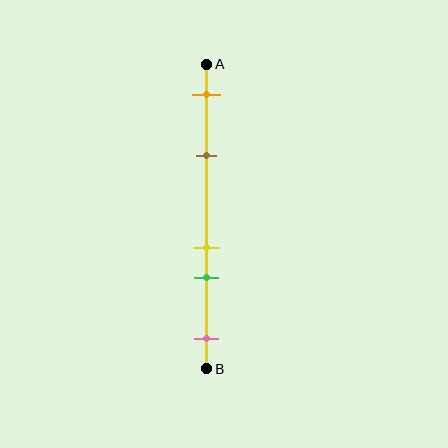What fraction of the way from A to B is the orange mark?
The orange mark is approximately 10% (0.1) of the way from A to B.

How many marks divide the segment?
There are 5 marks dividing the segment.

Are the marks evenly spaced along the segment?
No, the marks are not evenly spaced.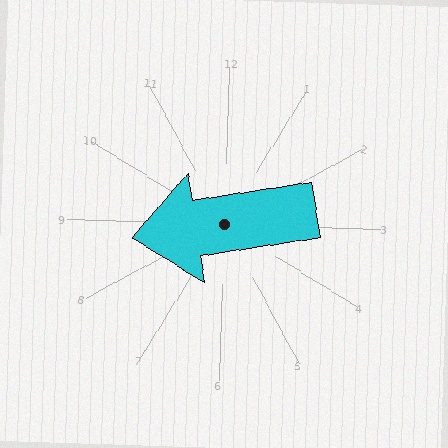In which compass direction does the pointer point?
West.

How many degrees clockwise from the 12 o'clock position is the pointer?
Approximately 259 degrees.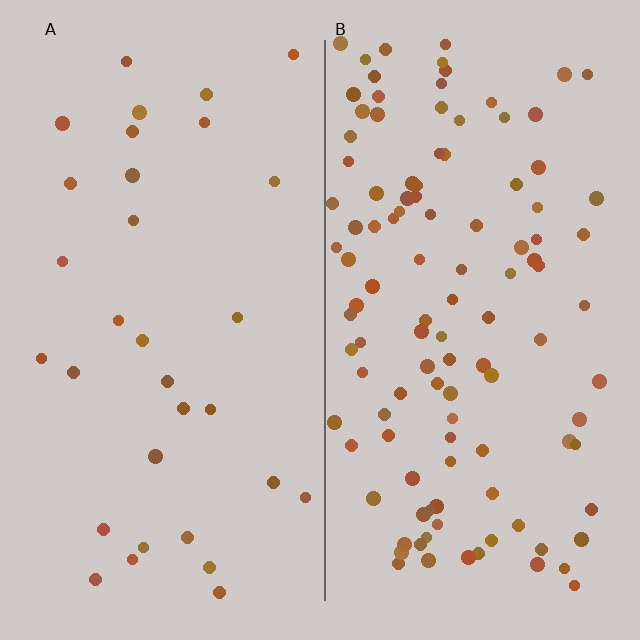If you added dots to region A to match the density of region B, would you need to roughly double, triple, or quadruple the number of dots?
Approximately quadruple.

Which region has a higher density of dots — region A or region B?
B (the right).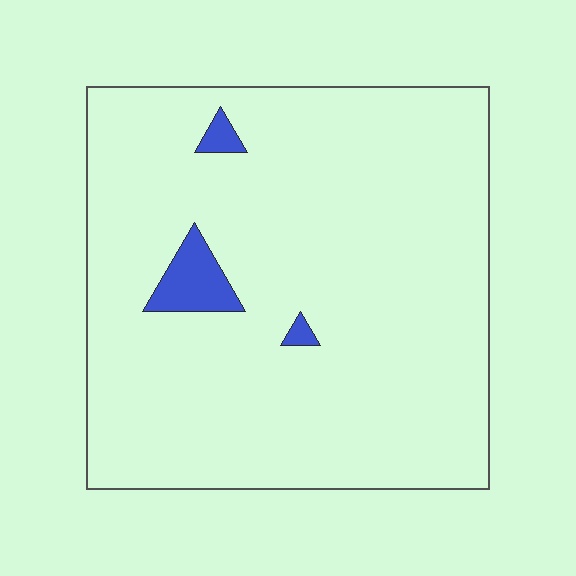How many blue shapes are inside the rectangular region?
3.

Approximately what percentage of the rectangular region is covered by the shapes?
Approximately 5%.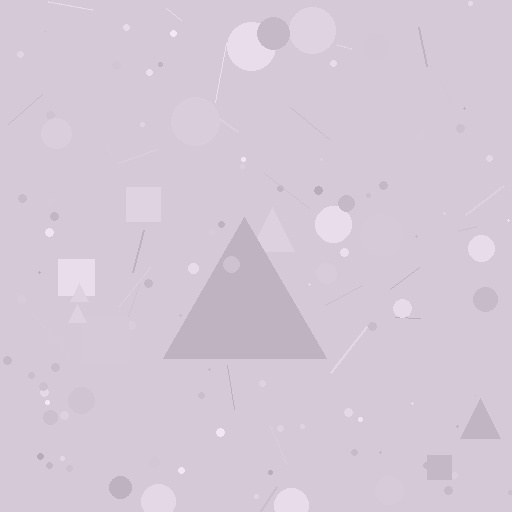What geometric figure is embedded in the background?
A triangle is embedded in the background.